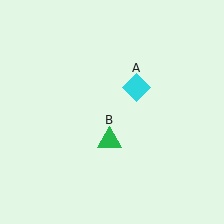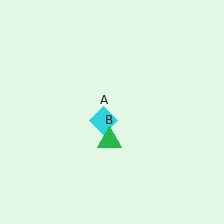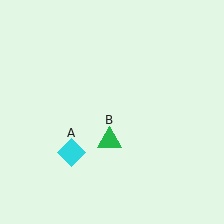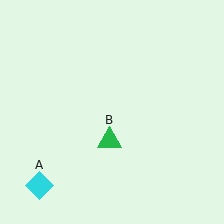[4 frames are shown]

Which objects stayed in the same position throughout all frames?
Green triangle (object B) remained stationary.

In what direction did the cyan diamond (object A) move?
The cyan diamond (object A) moved down and to the left.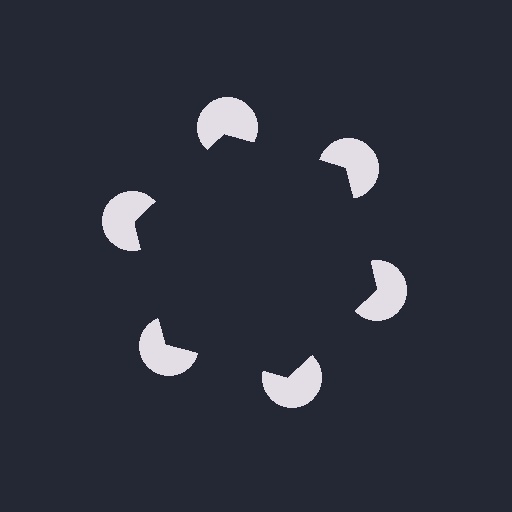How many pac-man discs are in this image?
There are 6 — one at each vertex of the illusory hexagon.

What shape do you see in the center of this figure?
An illusory hexagon — its edges are inferred from the aligned wedge cuts in the pac-man discs, not physically drawn.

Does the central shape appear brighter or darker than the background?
It typically appears slightly darker than the background, even though no actual brightness change is drawn.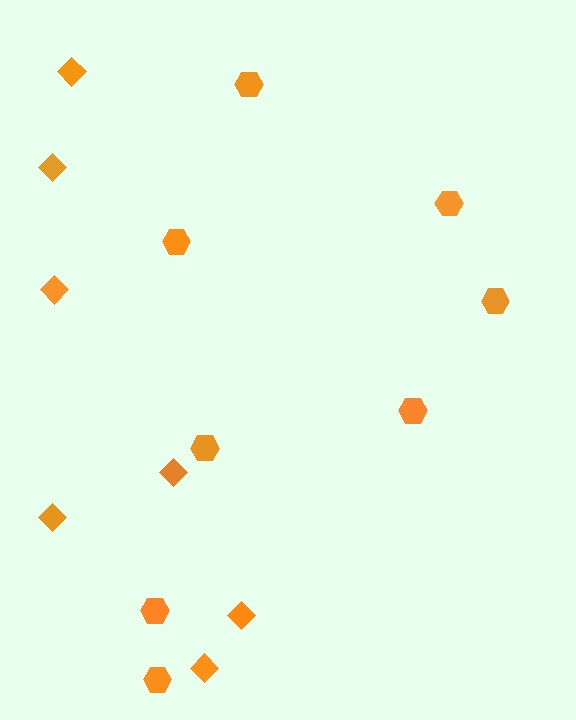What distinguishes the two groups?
There are 2 groups: one group of hexagons (8) and one group of diamonds (7).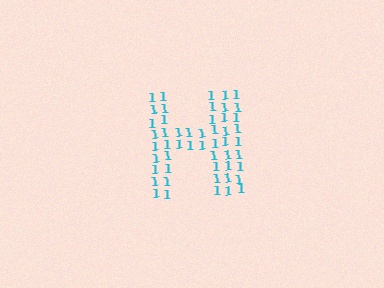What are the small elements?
The small elements are digit 1's.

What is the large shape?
The large shape is the letter H.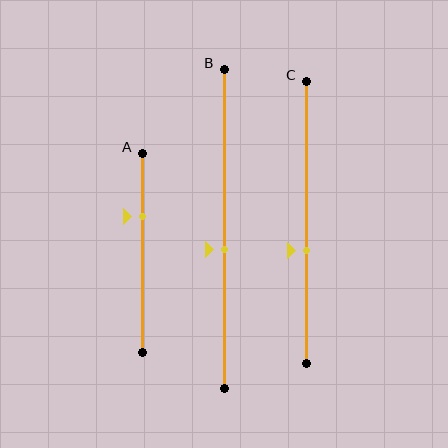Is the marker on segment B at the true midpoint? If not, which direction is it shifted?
No, the marker on segment B is shifted downward by about 6% of the segment length.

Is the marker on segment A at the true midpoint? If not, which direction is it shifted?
No, the marker on segment A is shifted upward by about 19% of the segment length.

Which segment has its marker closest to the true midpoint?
Segment B has its marker closest to the true midpoint.